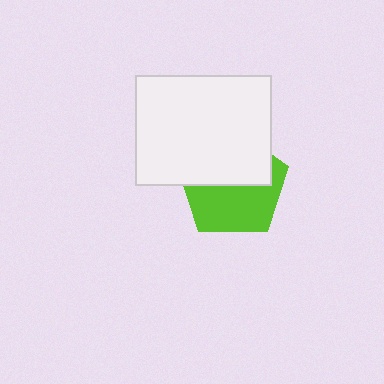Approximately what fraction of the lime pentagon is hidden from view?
Roughly 48% of the lime pentagon is hidden behind the white rectangle.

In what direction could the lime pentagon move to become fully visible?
The lime pentagon could move down. That would shift it out from behind the white rectangle entirely.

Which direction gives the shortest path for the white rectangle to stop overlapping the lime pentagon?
Moving up gives the shortest separation.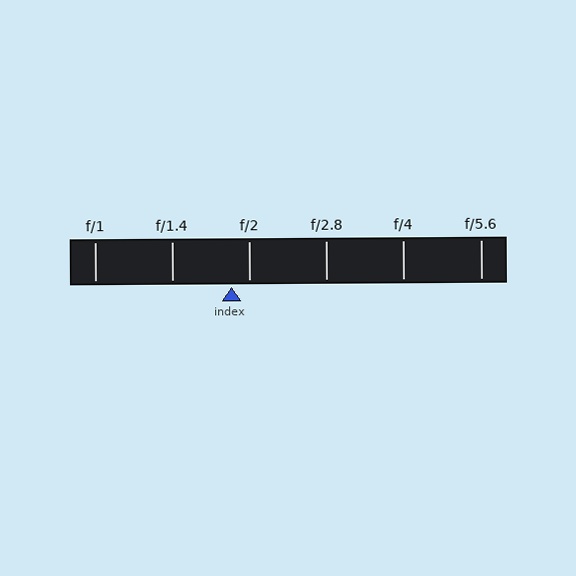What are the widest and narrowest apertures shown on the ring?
The widest aperture shown is f/1 and the narrowest is f/5.6.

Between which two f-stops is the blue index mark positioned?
The index mark is between f/1.4 and f/2.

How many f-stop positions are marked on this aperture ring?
There are 6 f-stop positions marked.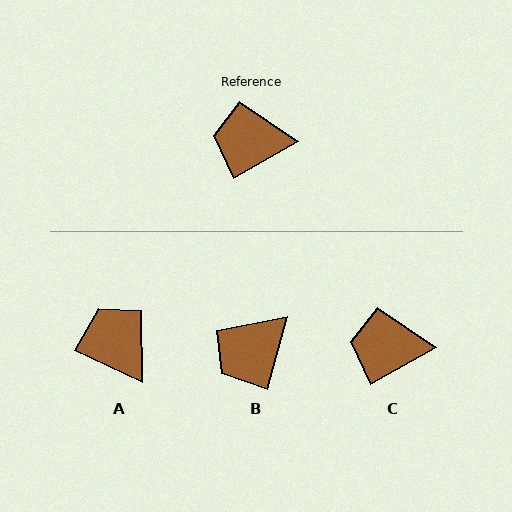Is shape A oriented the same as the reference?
No, it is off by about 54 degrees.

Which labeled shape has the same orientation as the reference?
C.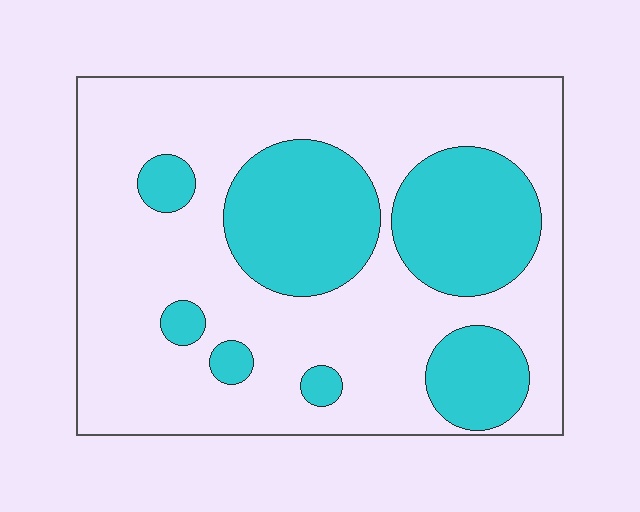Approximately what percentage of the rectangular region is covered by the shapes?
Approximately 30%.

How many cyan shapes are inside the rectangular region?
7.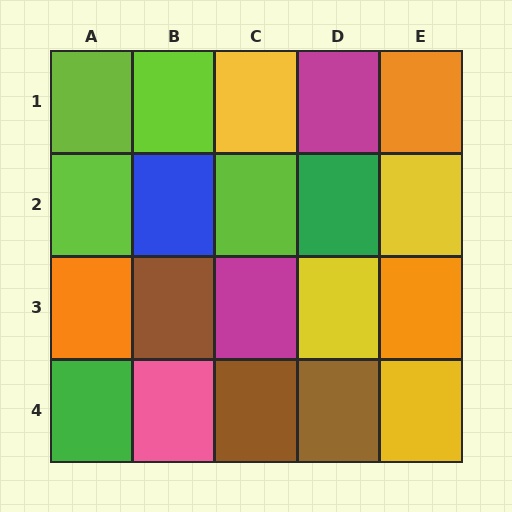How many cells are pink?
1 cell is pink.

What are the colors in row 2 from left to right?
Lime, blue, lime, green, yellow.